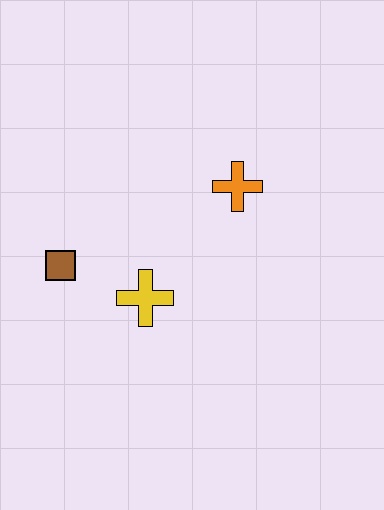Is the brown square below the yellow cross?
No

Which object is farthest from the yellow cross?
The orange cross is farthest from the yellow cross.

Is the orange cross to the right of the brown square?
Yes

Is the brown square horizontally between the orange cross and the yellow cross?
No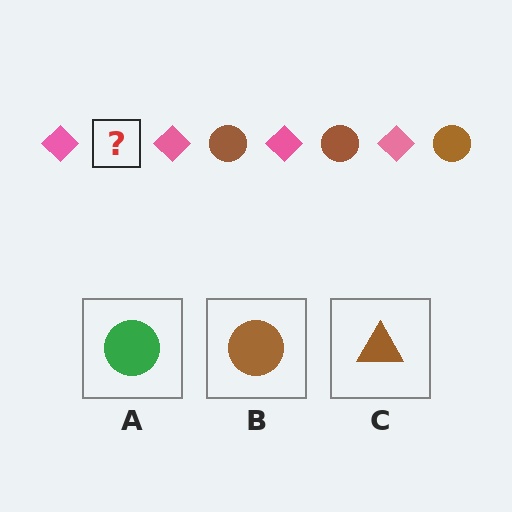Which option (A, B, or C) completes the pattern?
B.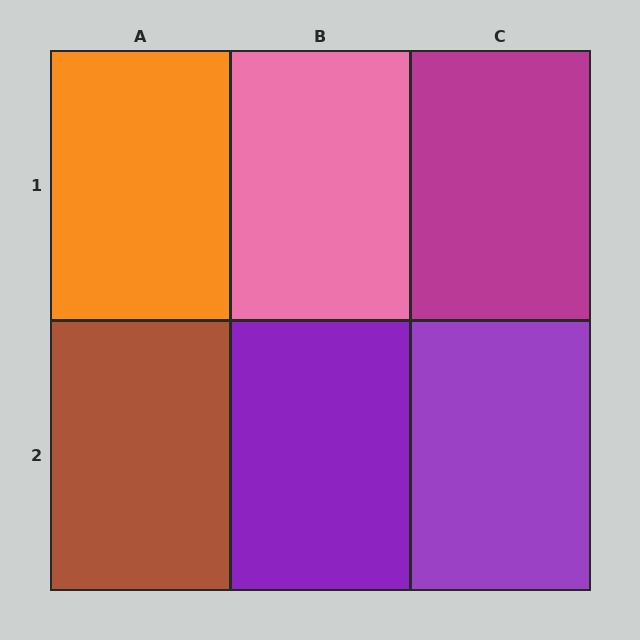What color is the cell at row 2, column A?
Brown.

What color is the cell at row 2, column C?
Purple.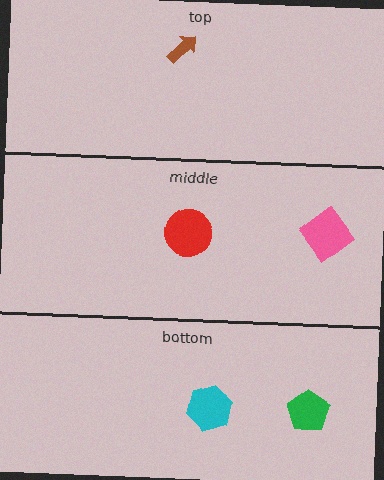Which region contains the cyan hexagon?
The bottom region.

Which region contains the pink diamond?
The middle region.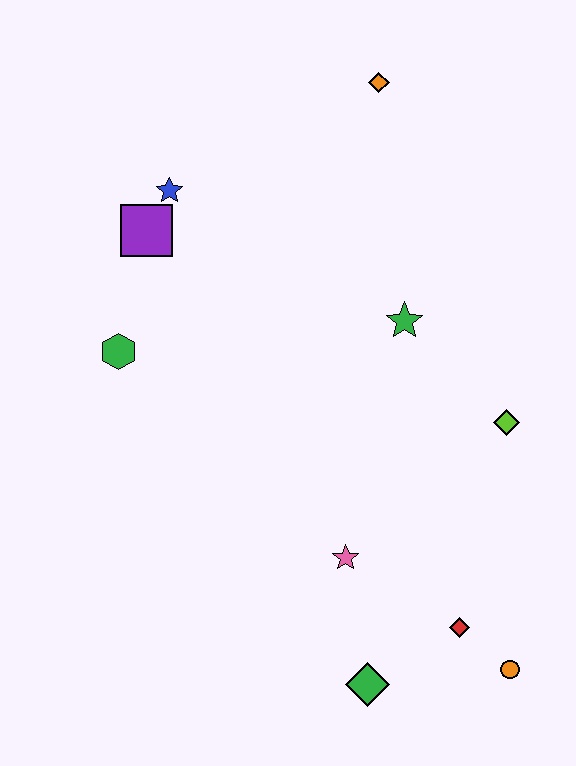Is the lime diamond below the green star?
Yes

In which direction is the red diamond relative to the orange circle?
The red diamond is to the left of the orange circle.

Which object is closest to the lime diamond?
The green star is closest to the lime diamond.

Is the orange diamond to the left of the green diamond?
No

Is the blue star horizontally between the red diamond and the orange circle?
No